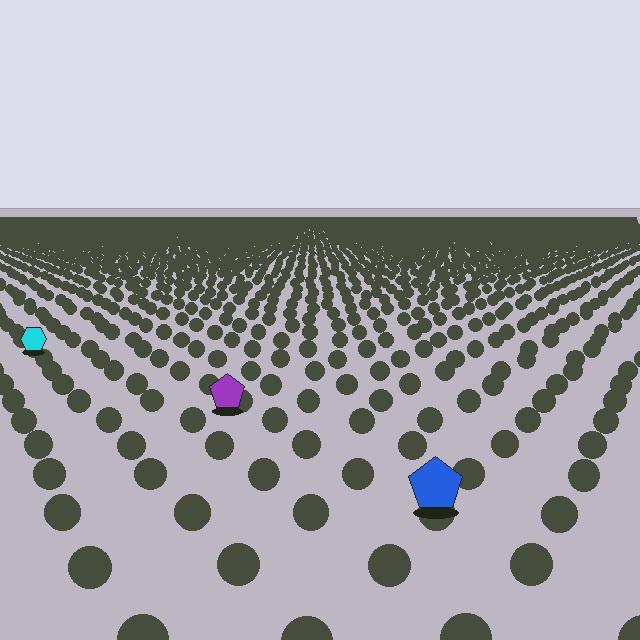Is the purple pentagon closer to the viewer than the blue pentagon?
No. The blue pentagon is closer — you can tell from the texture gradient: the ground texture is coarser near it.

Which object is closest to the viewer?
The blue pentagon is closest. The texture marks near it are larger and more spread out.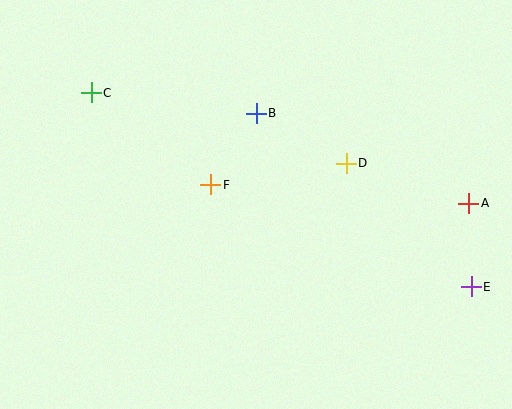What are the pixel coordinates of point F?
Point F is at (211, 185).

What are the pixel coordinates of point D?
Point D is at (346, 163).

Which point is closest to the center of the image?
Point F at (211, 185) is closest to the center.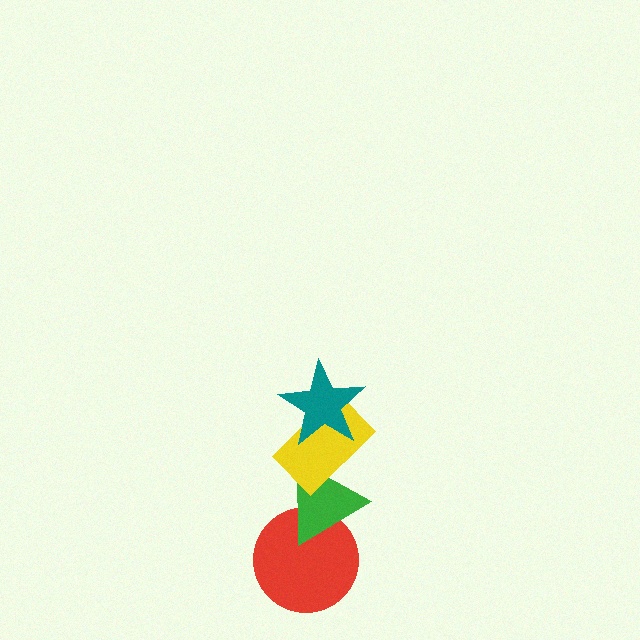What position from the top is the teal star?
The teal star is 1st from the top.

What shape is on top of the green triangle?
The yellow rectangle is on top of the green triangle.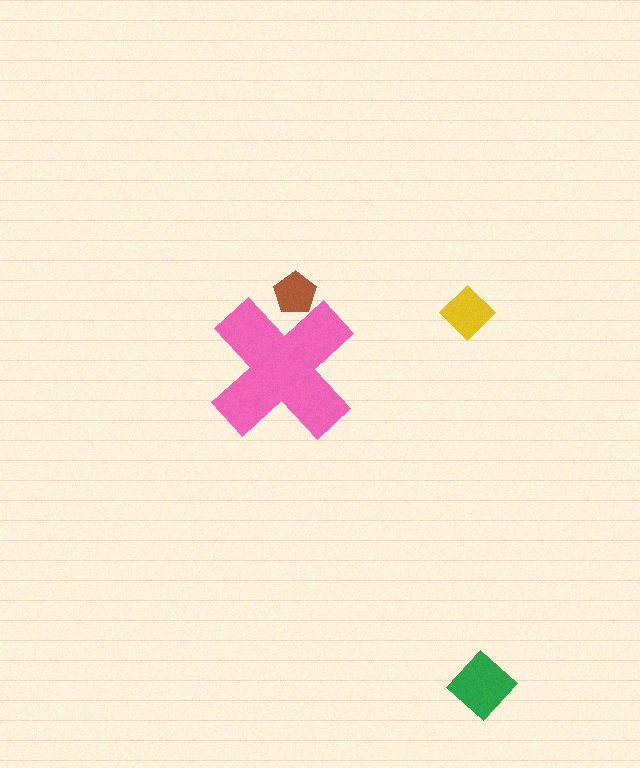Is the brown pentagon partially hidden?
Yes, the brown pentagon is partially hidden behind the pink cross.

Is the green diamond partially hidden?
No, the green diamond is fully visible.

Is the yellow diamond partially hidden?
No, the yellow diamond is fully visible.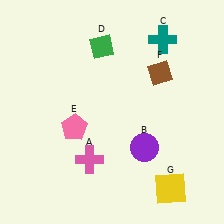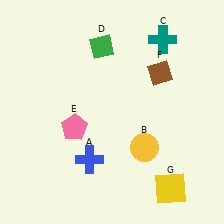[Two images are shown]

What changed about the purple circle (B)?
In Image 1, B is purple. In Image 2, it changed to yellow.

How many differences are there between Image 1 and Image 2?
There are 2 differences between the two images.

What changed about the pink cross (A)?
In Image 1, A is pink. In Image 2, it changed to blue.